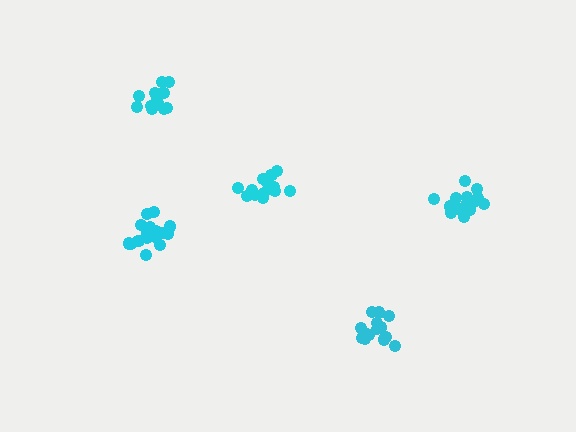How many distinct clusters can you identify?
There are 5 distinct clusters.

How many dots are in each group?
Group 1: 15 dots, Group 2: 18 dots, Group 3: 15 dots, Group 4: 14 dots, Group 5: 13 dots (75 total).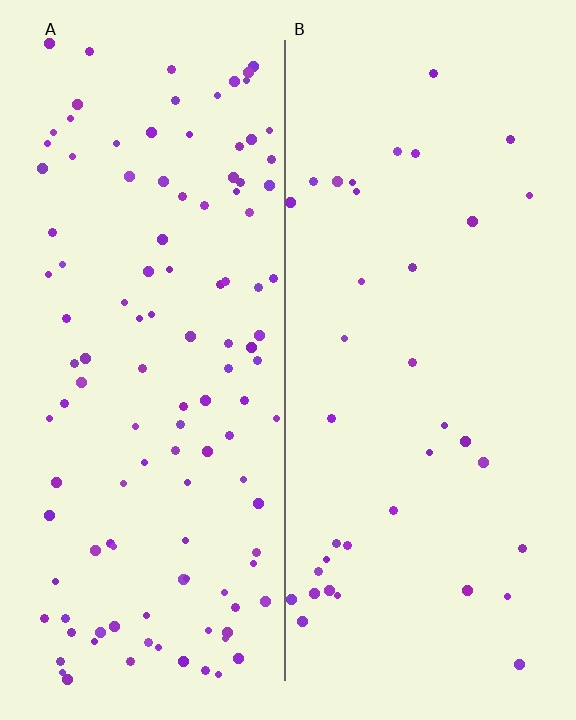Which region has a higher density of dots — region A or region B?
A (the left).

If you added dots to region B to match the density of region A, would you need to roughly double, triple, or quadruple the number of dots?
Approximately triple.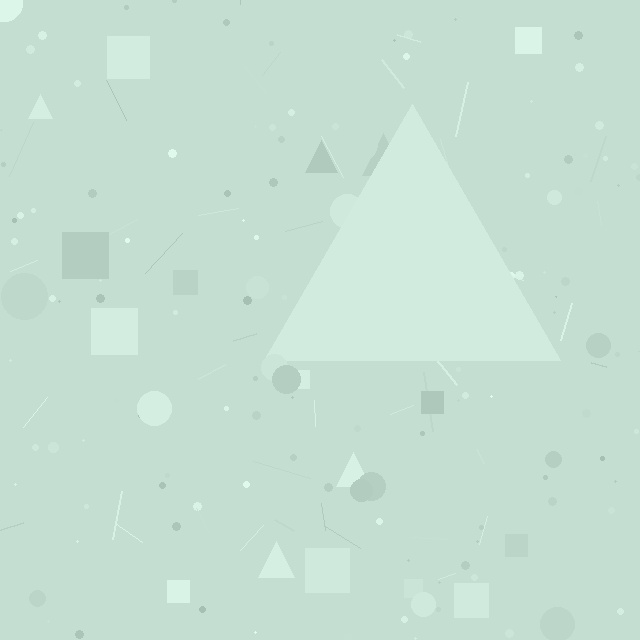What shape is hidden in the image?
A triangle is hidden in the image.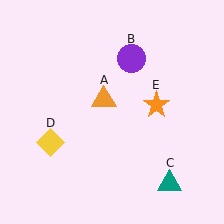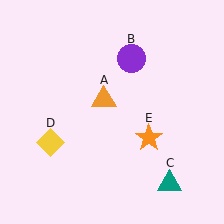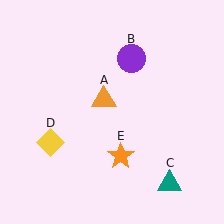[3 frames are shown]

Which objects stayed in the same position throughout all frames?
Orange triangle (object A) and purple circle (object B) and teal triangle (object C) and yellow diamond (object D) remained stationary.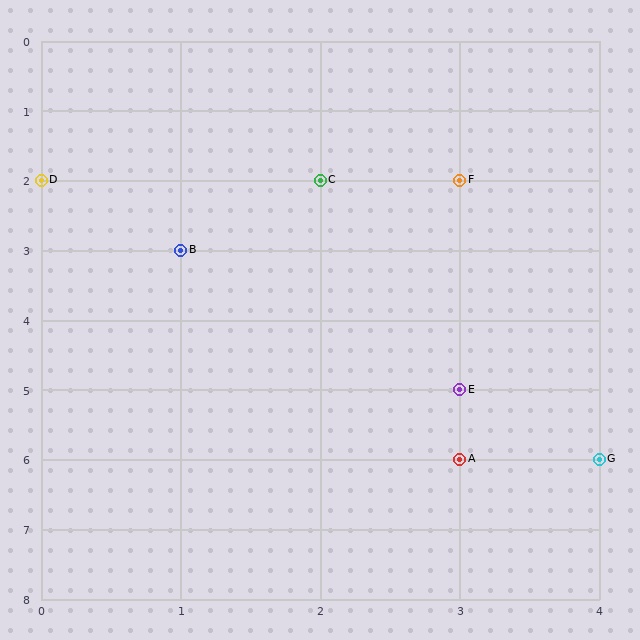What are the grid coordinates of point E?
Point E is at grid coordinates (3, 5).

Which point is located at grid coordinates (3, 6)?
Point A is at (3, 6).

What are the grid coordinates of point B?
Point B is at grid coordinates (1, 3).